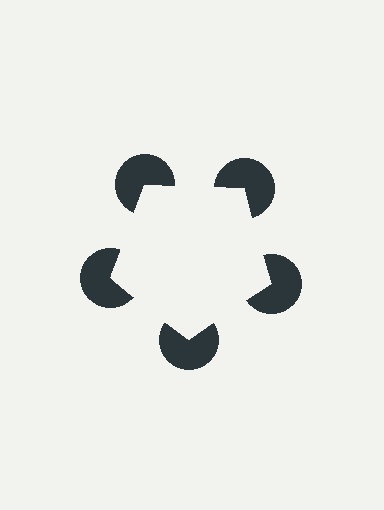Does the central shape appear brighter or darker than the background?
It typically appears slightly brighter than the background, even though no actual brightness change is drawn.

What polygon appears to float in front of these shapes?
An illusory pentagon — its edges are inferred from the aligned wedge cuts in the pac-man discs, not physically drawn.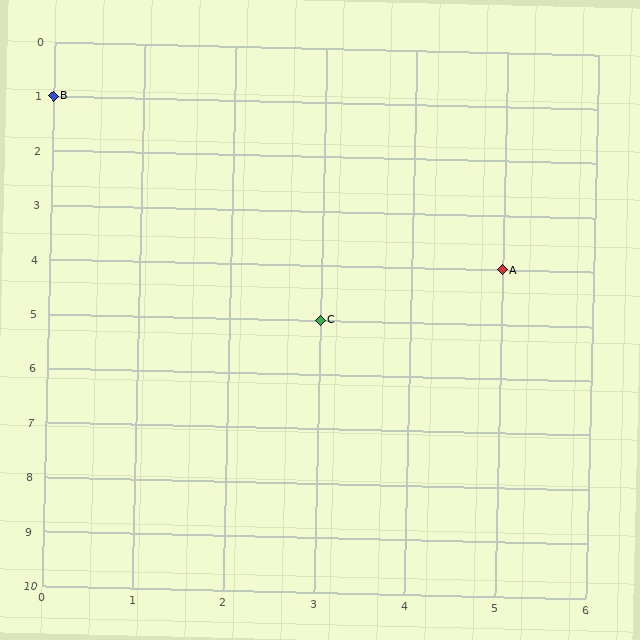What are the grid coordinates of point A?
Point A is at grid coordinates (5, 4).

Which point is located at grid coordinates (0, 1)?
Point B is at (0, 1).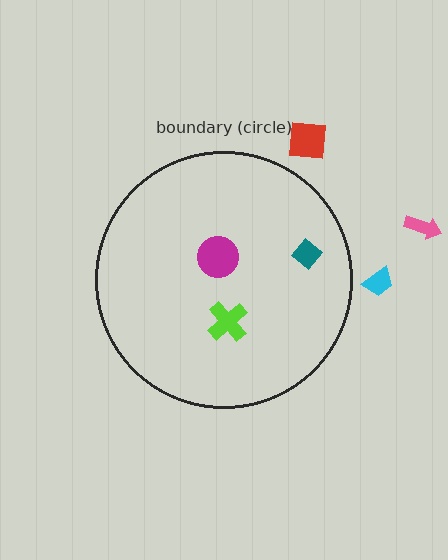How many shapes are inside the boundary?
3 inside, 3 outside.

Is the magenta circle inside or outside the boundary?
Inside.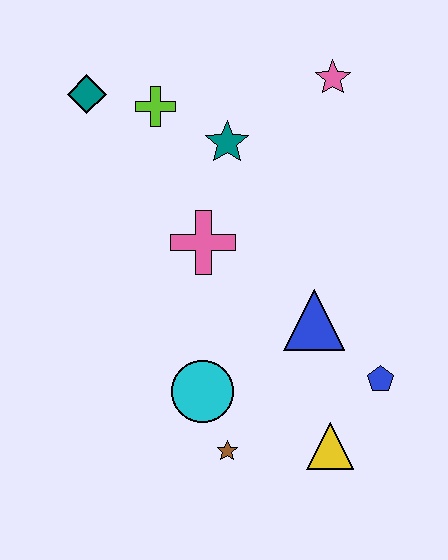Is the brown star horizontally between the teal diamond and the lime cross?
No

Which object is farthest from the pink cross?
The yellow triangle is farthest from the pink cross.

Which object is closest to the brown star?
The cyan circle is closest to the brown star.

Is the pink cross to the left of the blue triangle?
Yes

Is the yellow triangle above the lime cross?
No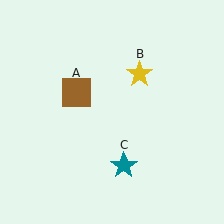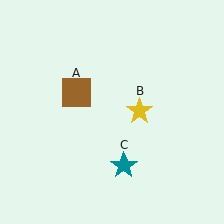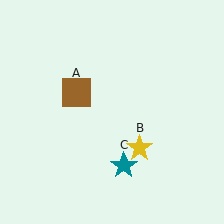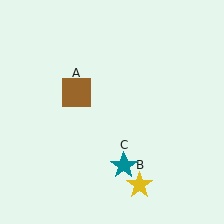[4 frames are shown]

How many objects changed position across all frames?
1 object changed position: yellow star (object B).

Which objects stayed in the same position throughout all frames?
Brown square (object A) and teal star (object C) remained stationary.